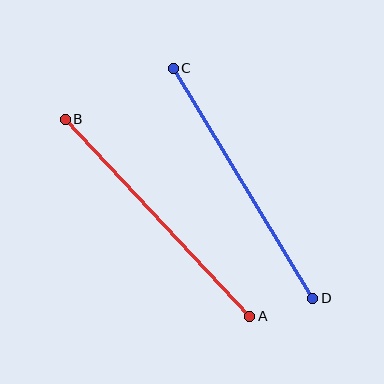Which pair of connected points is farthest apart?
Points A and B are farthest apart.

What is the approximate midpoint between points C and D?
The midpoint is at approximately (243, 183) pixels.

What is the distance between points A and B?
The distance is approximately 270 pixels.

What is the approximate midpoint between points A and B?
The midpoint is at approximately (157, 218) pixels.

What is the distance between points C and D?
The distance is approximately 269 pixels.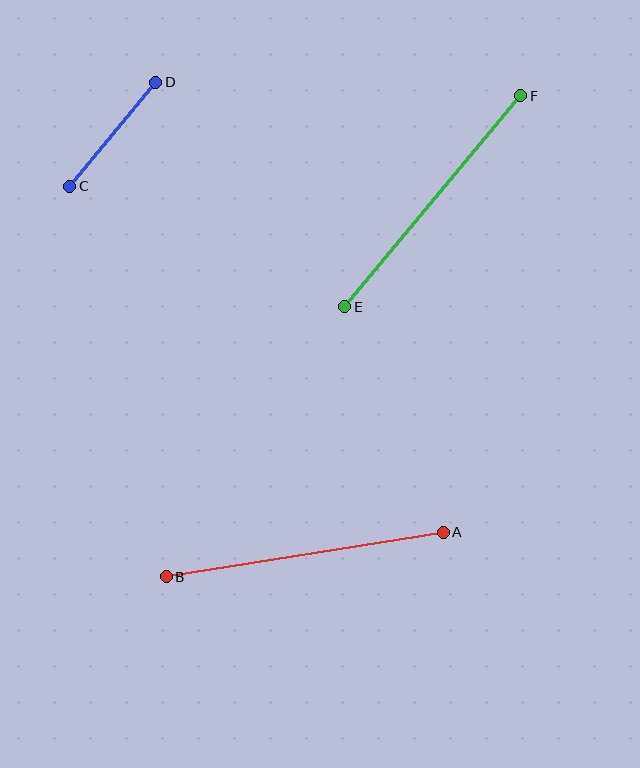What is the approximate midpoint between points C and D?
The midpoint is at approximately (113, 134) pixels.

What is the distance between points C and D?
The distance is approximately 135 pixels.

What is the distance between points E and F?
The distance is approximately 275 pixels.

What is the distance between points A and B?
The distance is approximately 281 pixels.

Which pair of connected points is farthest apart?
Points A and B are farthest apart.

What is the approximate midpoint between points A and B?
The midpoint is at approximately (305, 554) pixels.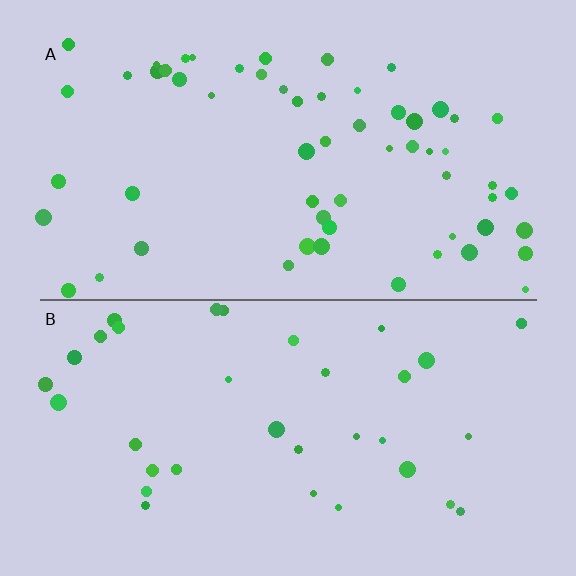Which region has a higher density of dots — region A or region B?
A (the top).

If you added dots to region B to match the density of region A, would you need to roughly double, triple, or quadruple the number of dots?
Approximately double.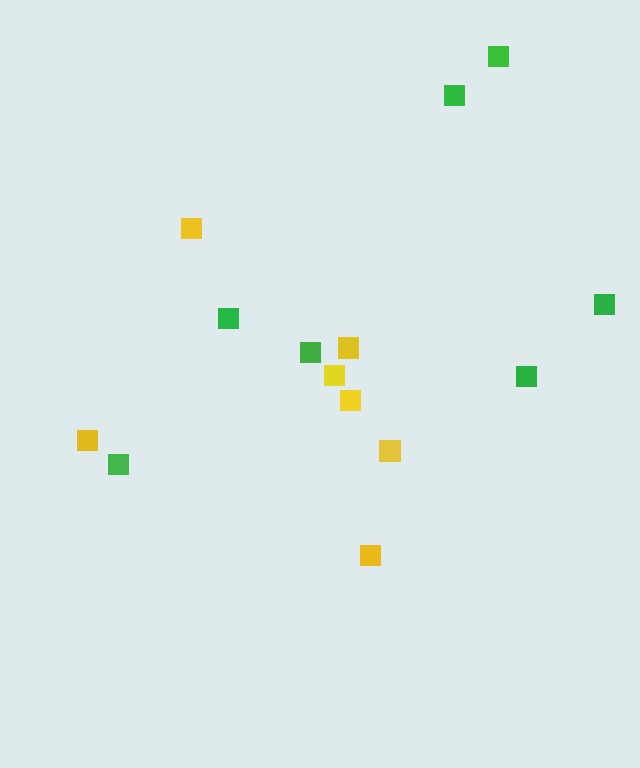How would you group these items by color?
There are 2 groups: one group of green squares (7) and one group of yellow squares (7).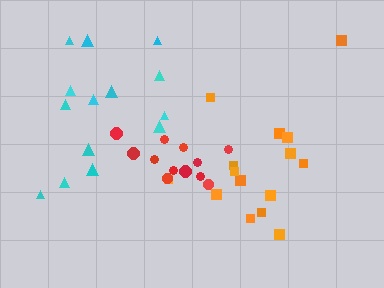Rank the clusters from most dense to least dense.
red, orange, cyan.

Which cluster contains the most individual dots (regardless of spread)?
Orange (15).